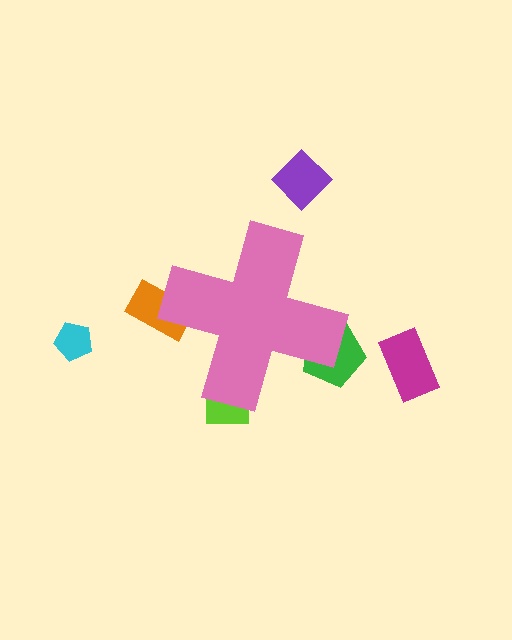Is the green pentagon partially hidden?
Yes, the green pentagon is partially hidden behind the pink cross.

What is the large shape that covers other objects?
A pink cross.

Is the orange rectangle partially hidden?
Yes, the orange rectangle is partially hidden behind the pink cross.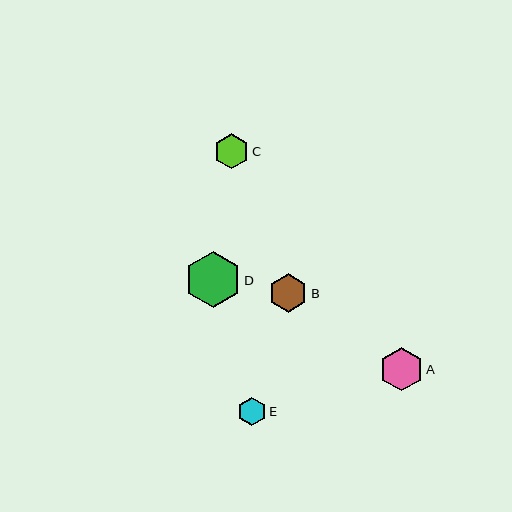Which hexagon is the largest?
Hexagon D is the largest with a size of approximately 56 pixels.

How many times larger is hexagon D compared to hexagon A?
Hexagon D is approximately 1.3 times the size of hexagon A.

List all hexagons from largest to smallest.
From largest to smallest: D, A, B, C, E.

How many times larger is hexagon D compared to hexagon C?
Hexagon D is approximately 1.6 times the size of hexagon C.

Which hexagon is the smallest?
Hexagon E is the smallest with a size of approximately 29 pixels.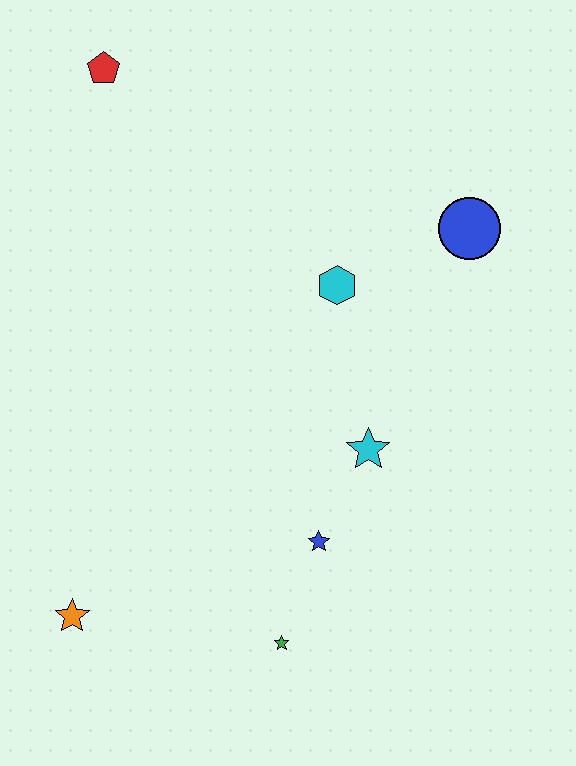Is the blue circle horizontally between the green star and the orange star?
No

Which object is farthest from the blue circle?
The orange star is farthest from the blue circle.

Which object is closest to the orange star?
The green star is closest to the orange star.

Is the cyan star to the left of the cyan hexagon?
No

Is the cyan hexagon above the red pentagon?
No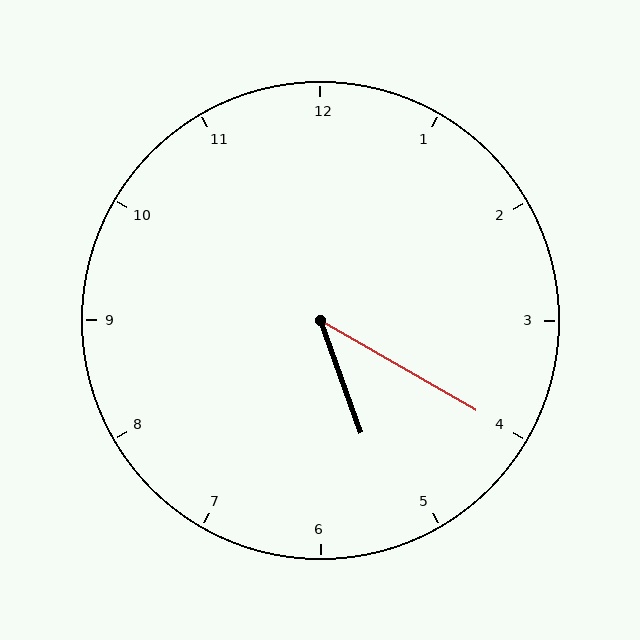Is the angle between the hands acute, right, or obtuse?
It is acute.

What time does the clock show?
5:20.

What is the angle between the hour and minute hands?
Approximately 40 degrees.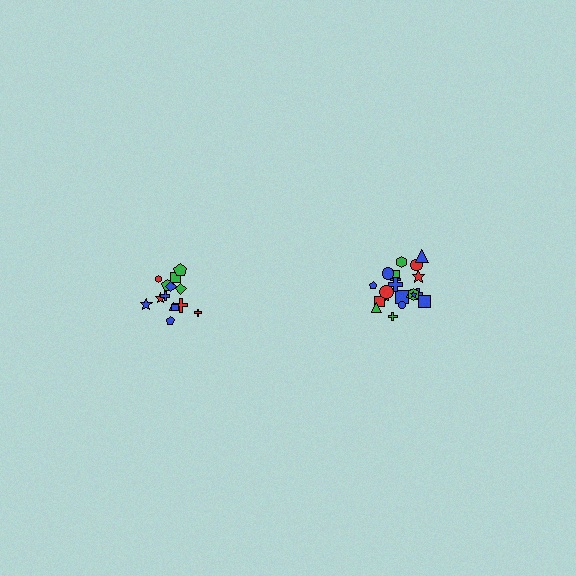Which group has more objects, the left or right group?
The right group.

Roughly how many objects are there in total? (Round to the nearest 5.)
Roughly 35 objects in total.